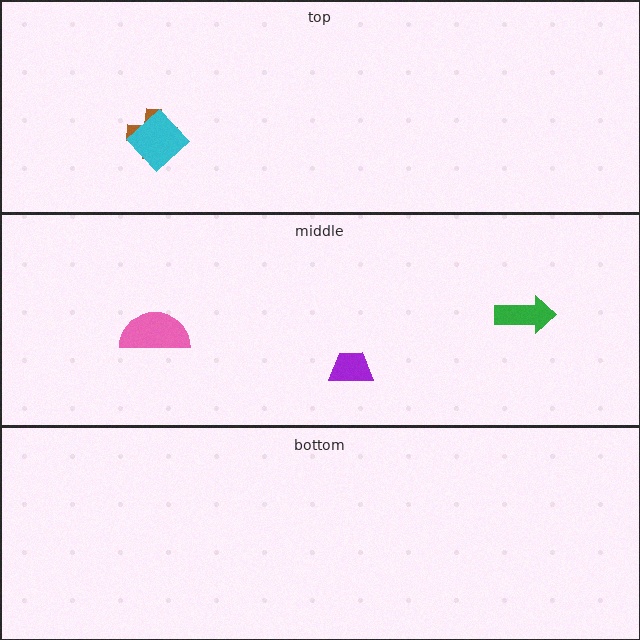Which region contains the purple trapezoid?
The middle region.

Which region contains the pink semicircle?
The middle region.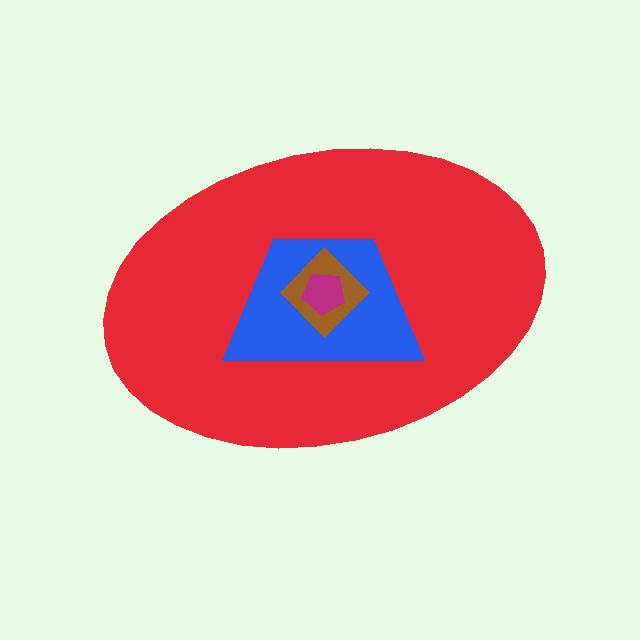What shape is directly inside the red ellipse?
The blue trapezoid.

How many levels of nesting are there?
4.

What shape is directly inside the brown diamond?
The magenta pentagon.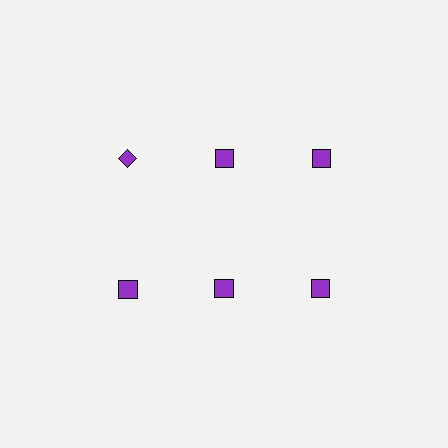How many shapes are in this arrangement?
There are 6 shapes arranged in a grid pattern.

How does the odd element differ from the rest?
It has a different shape: diamond instead of square.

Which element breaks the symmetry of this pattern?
The purple diamond in the top row, leftmost column breaks the symmetry. All other shapes are purple squares.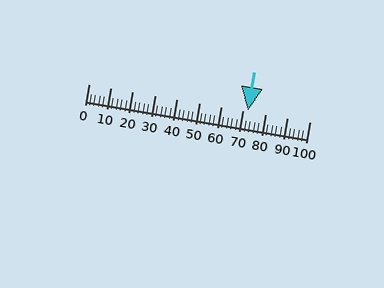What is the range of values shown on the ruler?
The ruler shows values from 0 to 100.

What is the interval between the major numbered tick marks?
The major tick marks are spaced 10 units apart.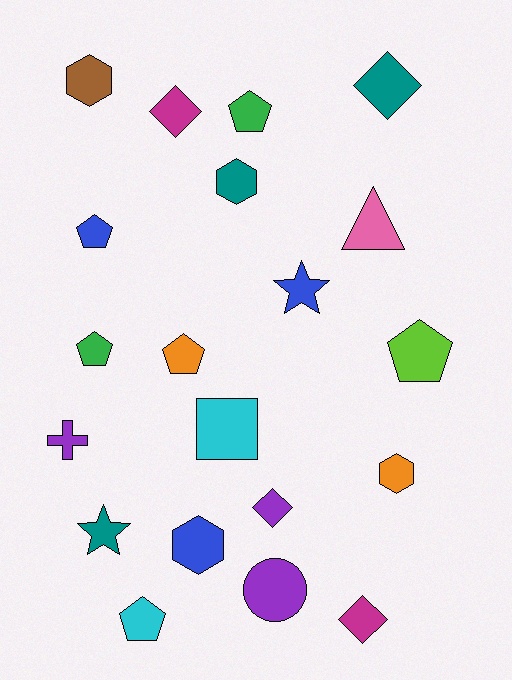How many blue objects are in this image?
There are 3 blue objects.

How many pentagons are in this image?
There are 6 pentagons.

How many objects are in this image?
There are 20 objects.